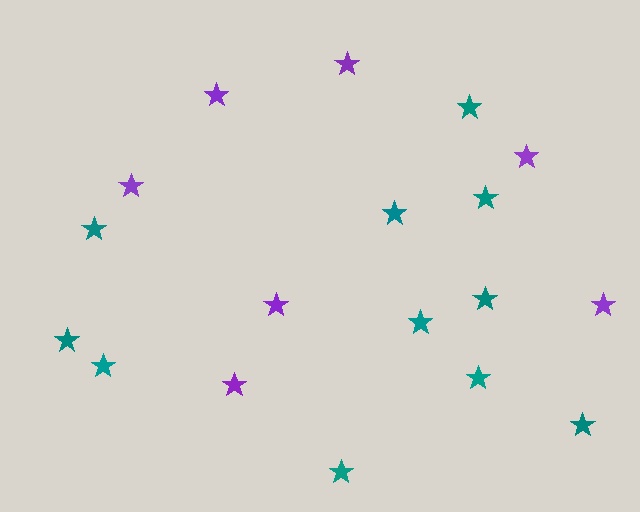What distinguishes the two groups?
There are 2 groups: one group of purple stars (7) and one group of teal stars (11).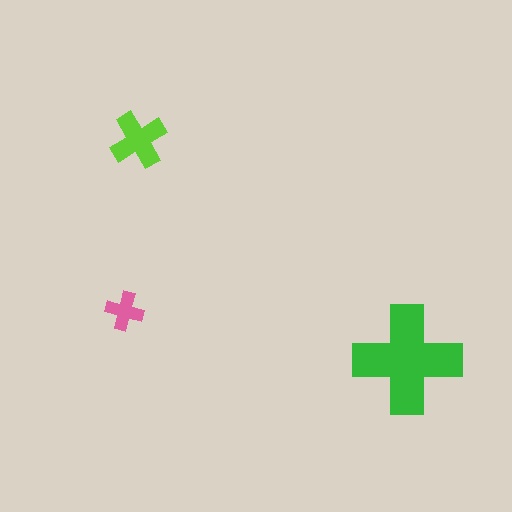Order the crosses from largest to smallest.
the green one, the lime one, the pink one.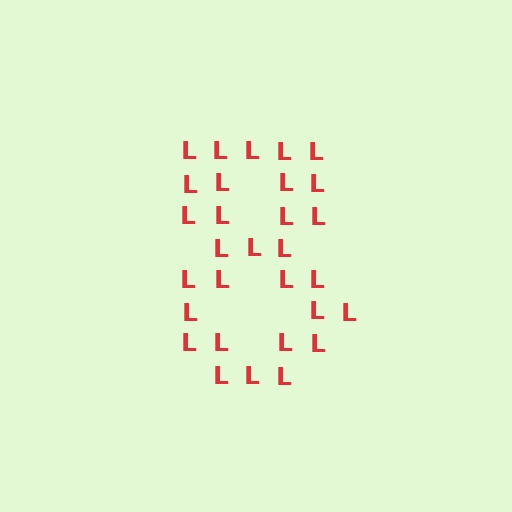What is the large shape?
The large shape is the digit 8.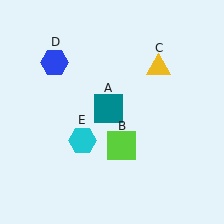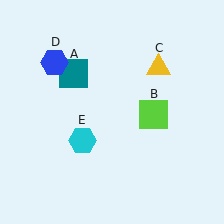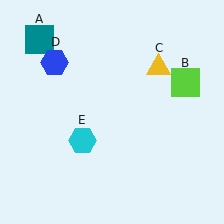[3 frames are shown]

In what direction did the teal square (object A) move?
The teal square (object A) moved up and to the left.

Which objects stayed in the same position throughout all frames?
Yellow triangle (object C) and blue hexagon (object D) and cyan hexagon (object E) remained stationary.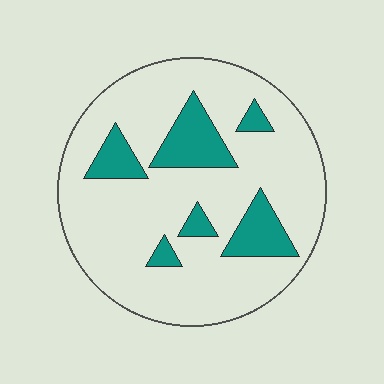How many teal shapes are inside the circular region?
6.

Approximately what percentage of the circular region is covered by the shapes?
Approximately 20%.